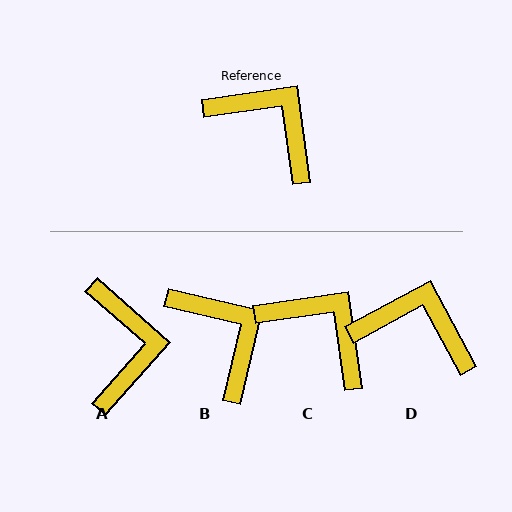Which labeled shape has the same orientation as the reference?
C.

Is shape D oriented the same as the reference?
No, it is off by about 20 degrees.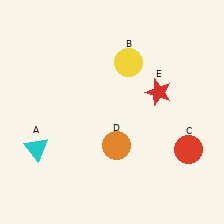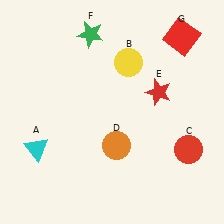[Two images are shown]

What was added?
A green star (F), a red square (G) were added in Image 2.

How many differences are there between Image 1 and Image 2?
There are 2 differences between the two images.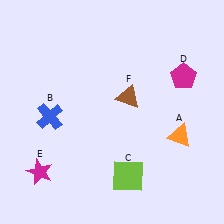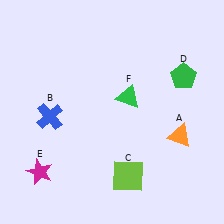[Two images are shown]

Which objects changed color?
D changed from magenta to green. F changed from brown to green.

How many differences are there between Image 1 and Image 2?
There are 2 differences between the two images.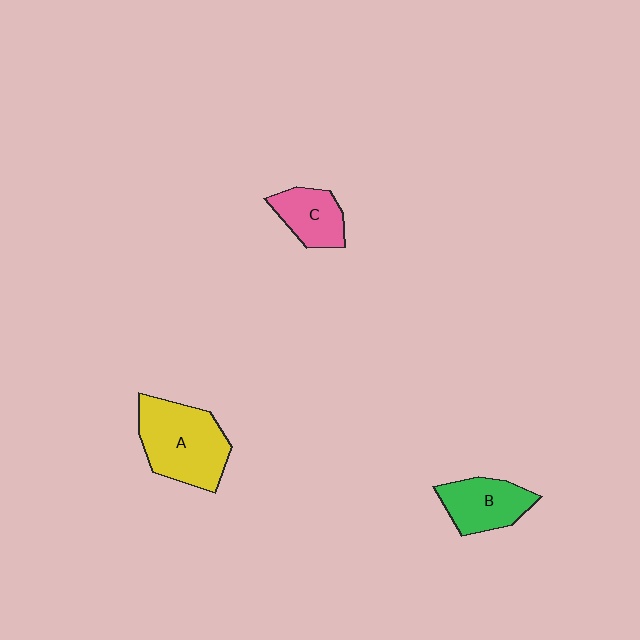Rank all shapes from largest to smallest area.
From largest to smallest: A (yellow), B (green), C (pink).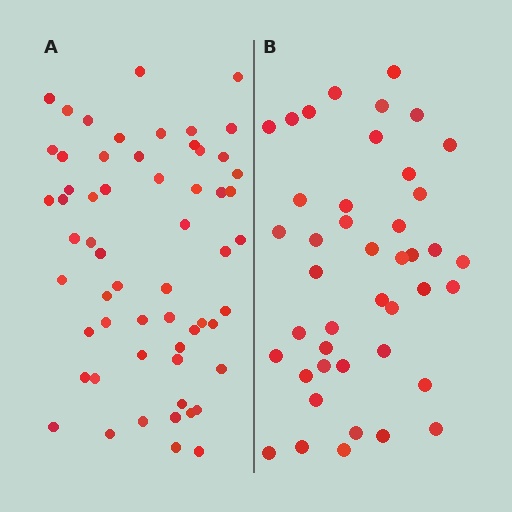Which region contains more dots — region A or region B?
Region A (the left region) has more dots.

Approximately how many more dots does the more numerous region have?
Region A has approximately 15 more dots than region B.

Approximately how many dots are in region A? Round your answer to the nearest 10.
About 60 dots. (The exact count is 59, which rounds to 60.)